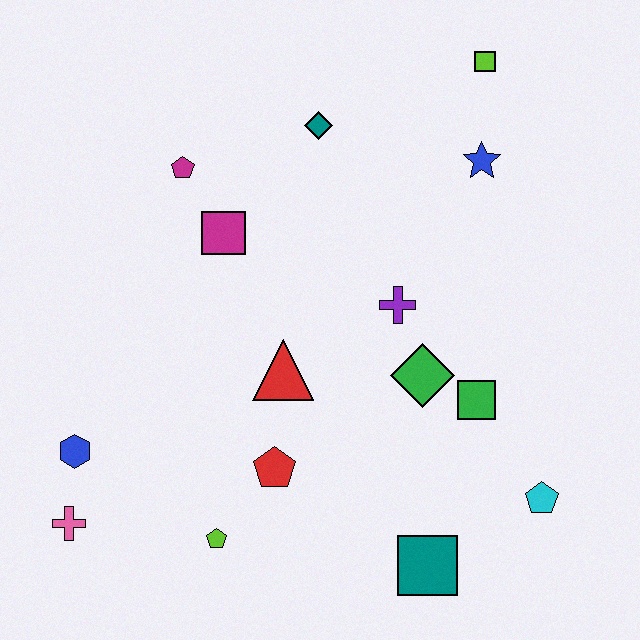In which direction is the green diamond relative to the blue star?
The green diamond is below the blue star.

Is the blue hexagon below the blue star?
Yes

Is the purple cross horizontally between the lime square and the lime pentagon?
Yes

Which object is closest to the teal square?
The cyan pentagon is closest to the teal square.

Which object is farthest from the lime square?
The pink cross is farthest from the lime square.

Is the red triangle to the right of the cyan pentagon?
No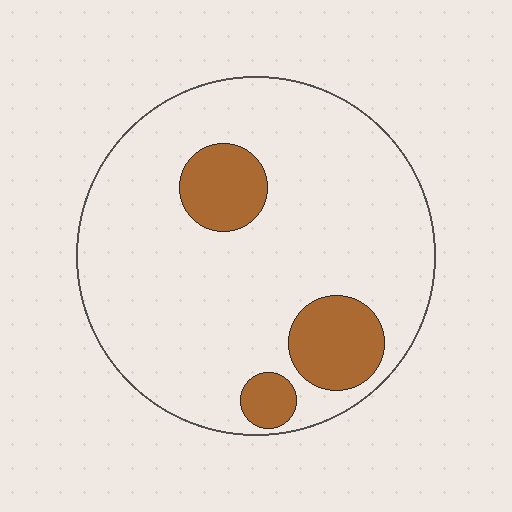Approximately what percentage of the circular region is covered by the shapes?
Approximately 15%.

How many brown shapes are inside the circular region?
3.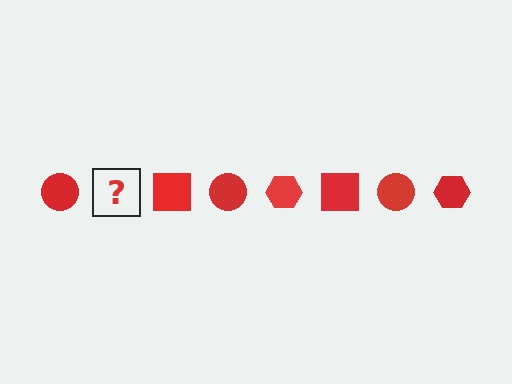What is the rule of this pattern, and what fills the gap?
The rule is that the pattern cycles through circle, hexagon, square shapes in red. The gap should be filled with a red hexagon.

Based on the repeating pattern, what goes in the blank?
The blank should be a red hexagon.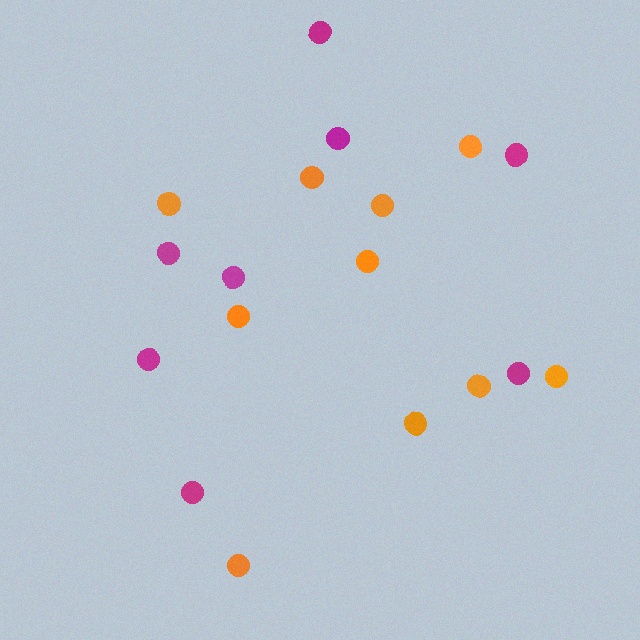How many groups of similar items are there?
There are 2 groups: one group of orange circles (10) and one group of magenta circles (8).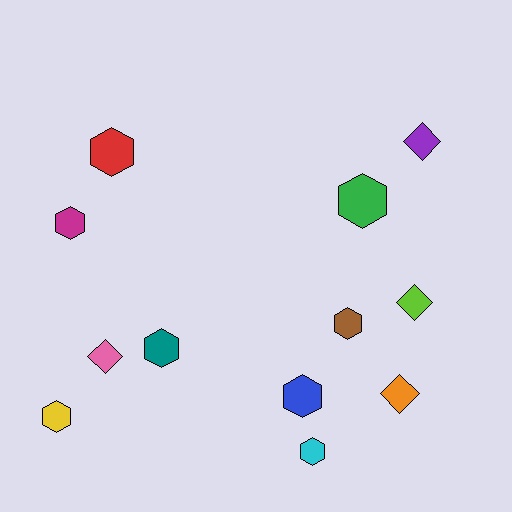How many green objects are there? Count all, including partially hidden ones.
There is 1 green object.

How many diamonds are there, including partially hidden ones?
There are 4 diamonds.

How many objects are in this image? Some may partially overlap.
There are 12 objects.